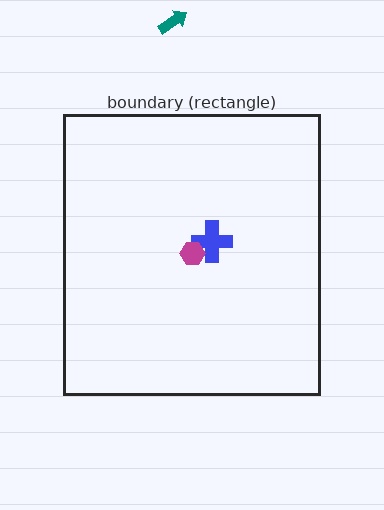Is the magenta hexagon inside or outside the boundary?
Inside.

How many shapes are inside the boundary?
2 inside, 1 outside.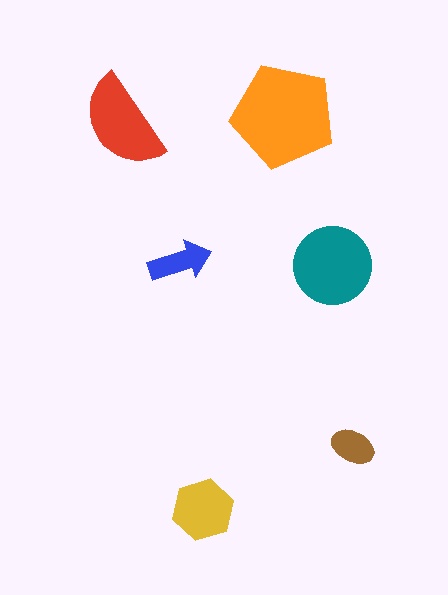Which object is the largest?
The orange pentagon.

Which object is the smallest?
The brown ellipse.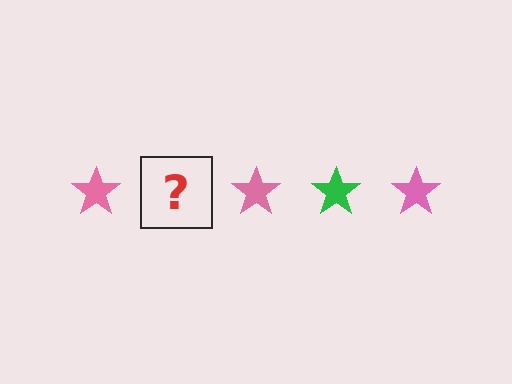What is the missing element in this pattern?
The missing element is a green star.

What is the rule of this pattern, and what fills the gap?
The rule is that the pattern cycles through pink, green stars. The gap should be filled with a green star.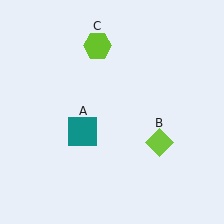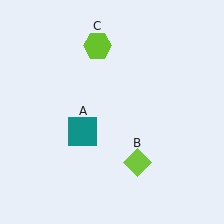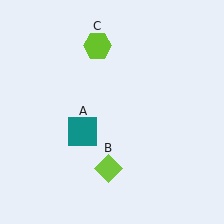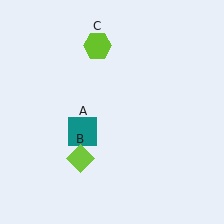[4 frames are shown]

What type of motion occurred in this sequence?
The lime diamond (object B) rotated clockwise around the center of the scene.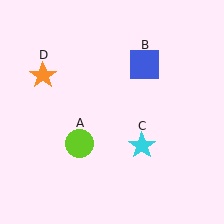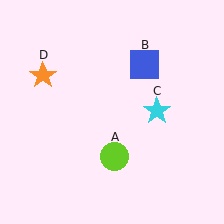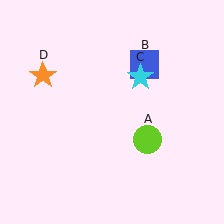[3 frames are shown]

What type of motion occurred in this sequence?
The lime circle (object A), cyan star (object C) rotated counterclockwise around the center of the scene.